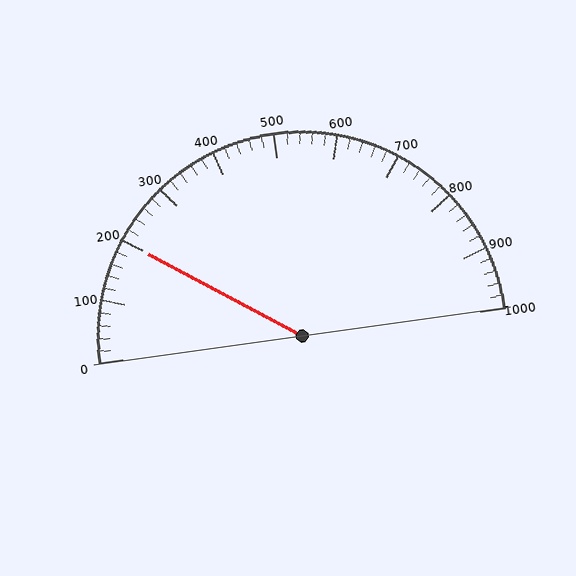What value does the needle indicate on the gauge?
The needle indicates approximately 200.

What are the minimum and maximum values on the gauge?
The gauge ranges from 0 to 1000.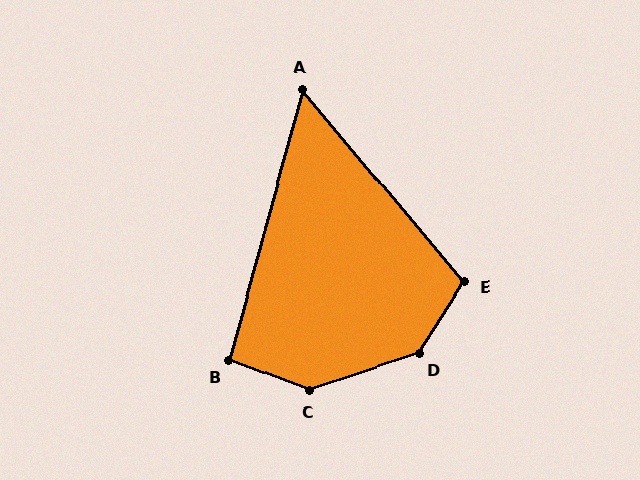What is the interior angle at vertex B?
Approximately 95 degrees (obtuse).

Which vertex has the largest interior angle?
C, at approximately 141 degrees.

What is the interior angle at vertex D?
Approximately 141 degrees (obtuse).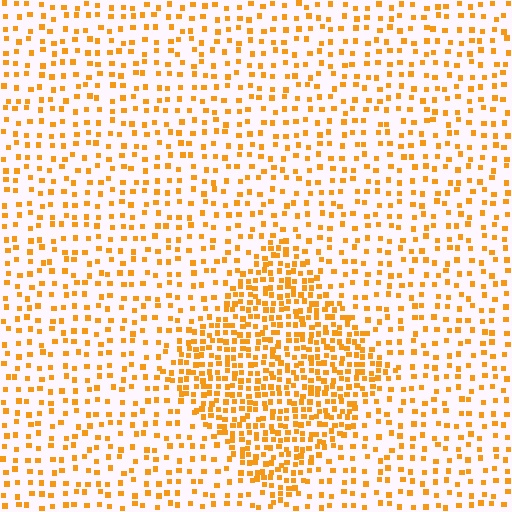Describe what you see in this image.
The image contains small orange elements arranged at two different densities. A diamond-shaped region is visible where the elements are more densely packed than the surrounding area.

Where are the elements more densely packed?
The elements are more densely packed inside the diamond boundary.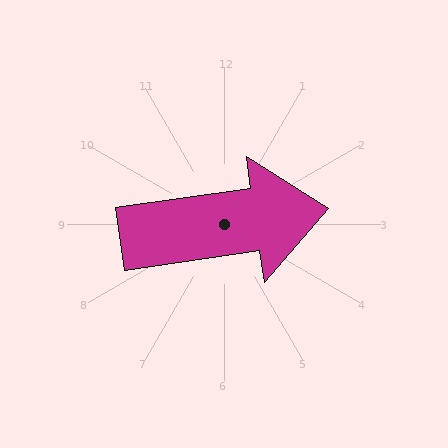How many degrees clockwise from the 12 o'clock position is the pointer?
Approximately 82 degrees.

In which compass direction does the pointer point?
East.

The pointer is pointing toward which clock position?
Roughly 3 o'clock.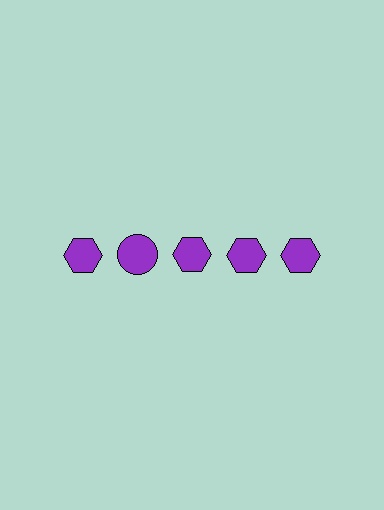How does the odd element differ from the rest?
It has a different shape: circle instead of hexagon.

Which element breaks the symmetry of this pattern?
The purple circle in the top row, second from left column breaks the symmetry. All other shapes are purple hexagons.